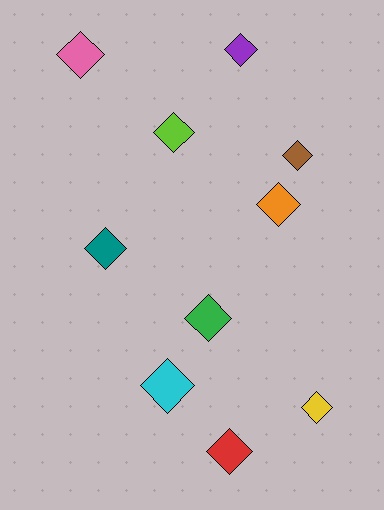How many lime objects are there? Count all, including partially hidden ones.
There is 1 lime object.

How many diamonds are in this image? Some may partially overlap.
There are 10 diamonds.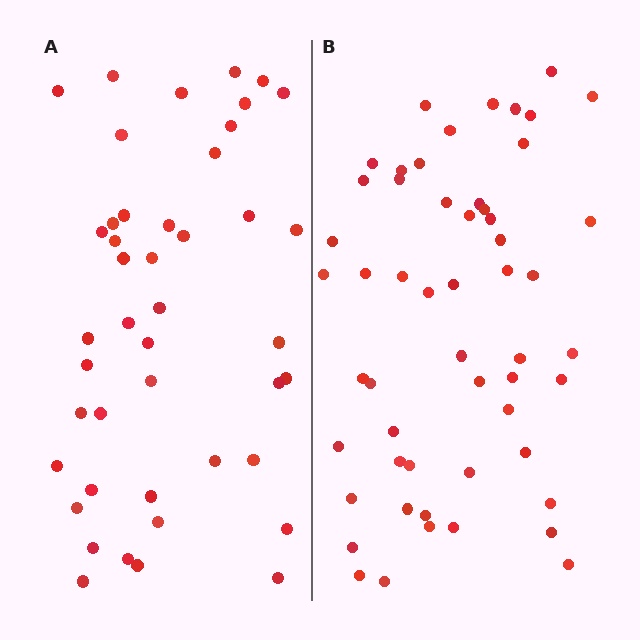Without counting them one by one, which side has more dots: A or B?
Region B (the right region) has more dots.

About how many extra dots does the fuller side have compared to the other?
Region B has roughly 10 or so more dots than region A.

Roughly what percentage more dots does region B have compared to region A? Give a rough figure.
About 25% more.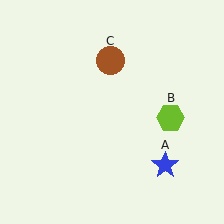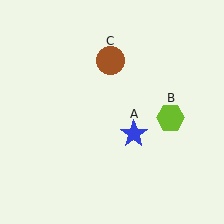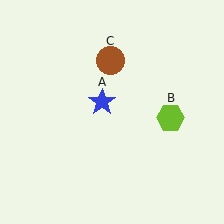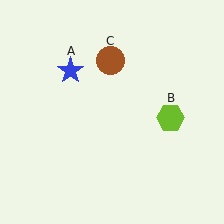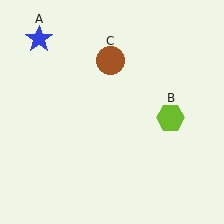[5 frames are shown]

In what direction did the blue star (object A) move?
The blue star (object A) moved up and to the left.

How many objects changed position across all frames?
1 object changed position: blue star (object A).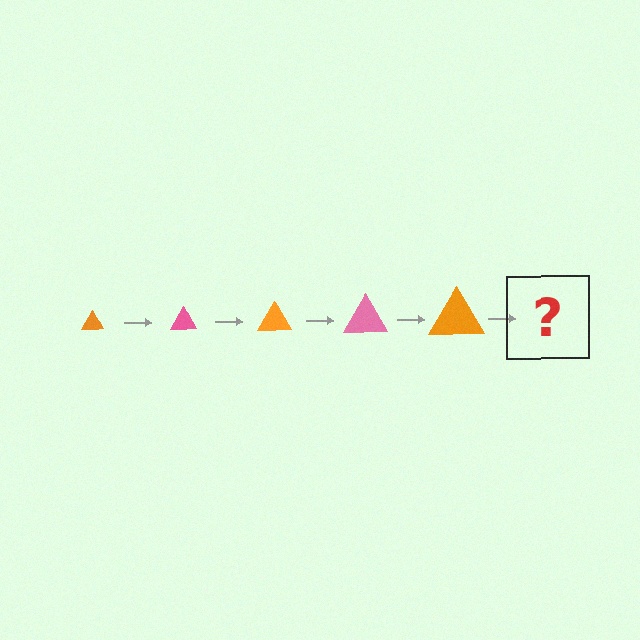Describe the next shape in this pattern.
It should be a pink triangle, larger than the previous one.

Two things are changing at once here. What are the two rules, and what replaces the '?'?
The two rules are that the triangle grows larger each step and the color cycles through orange and pink. The '?' should be a pink triangle, larger than the previous one.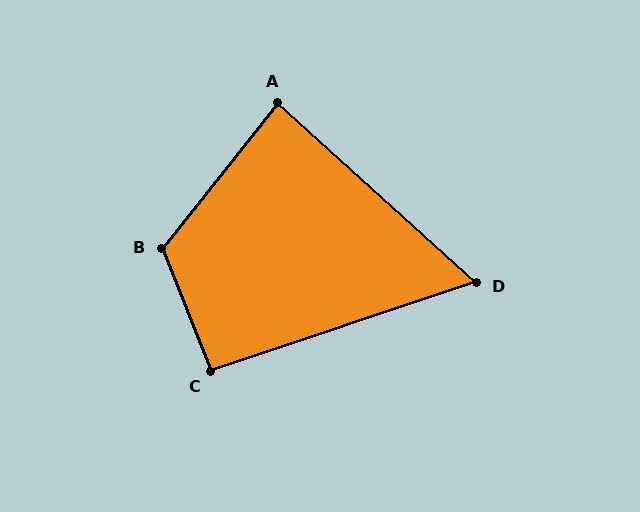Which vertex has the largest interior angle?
B, at approximately 119 degrees.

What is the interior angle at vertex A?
Approximately 86 degrees (approximately right).